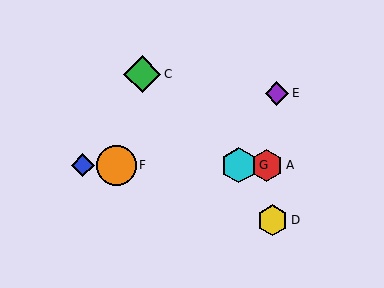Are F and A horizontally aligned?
Yes, both are at y≈165.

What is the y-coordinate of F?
Object F is at y≈165.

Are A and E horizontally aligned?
No, A is at y≈165 and E is at y≈93.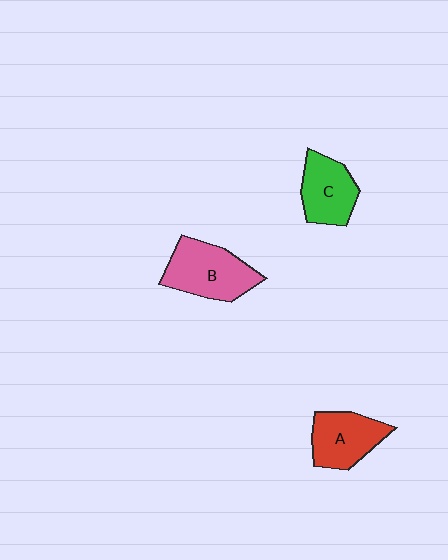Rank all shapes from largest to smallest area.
From largest to smallest: B (pink), A (red), C (green).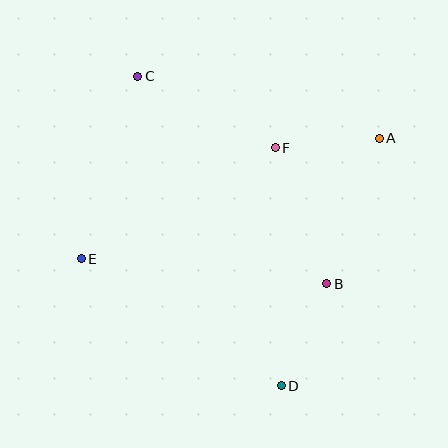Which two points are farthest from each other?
Points C and D are farthest from each other.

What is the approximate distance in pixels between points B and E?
The distance between B and E is approximately 247 pixels.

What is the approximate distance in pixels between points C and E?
The distance between C and E is approximately 191 pixels.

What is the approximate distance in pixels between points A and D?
The distance between A and D is approximately 266 pixels.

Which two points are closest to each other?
Points A and F are closest to each other.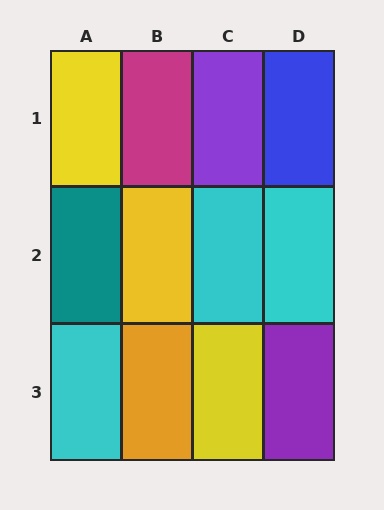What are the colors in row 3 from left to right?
Cyan, orange, yellow, purple.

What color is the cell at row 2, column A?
Teal.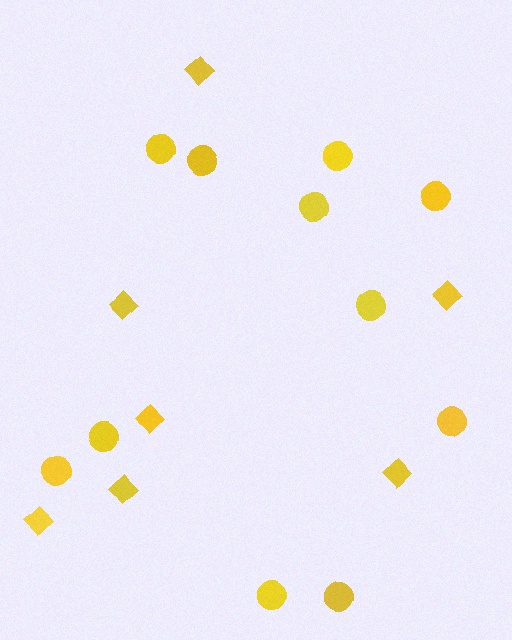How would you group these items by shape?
There are 2 groups: one group of circles (11) and one group of diamonds (7).